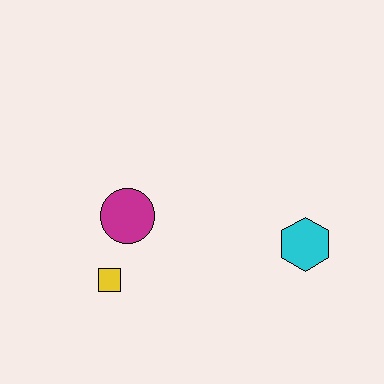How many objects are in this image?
There are 3 objects.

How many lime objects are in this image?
There are no lime objects.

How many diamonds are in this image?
There are no diamonds.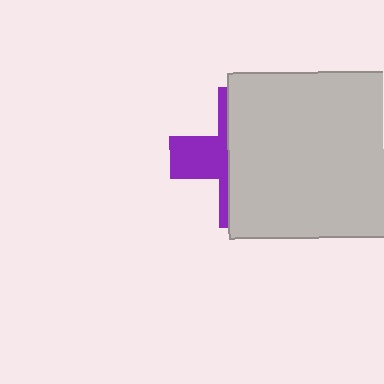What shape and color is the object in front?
The object in front is a light gray square.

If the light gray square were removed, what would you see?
You would see the complete purple cross.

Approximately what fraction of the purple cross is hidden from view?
Roughly 67% of the purple cross is hidden behind the light gray square.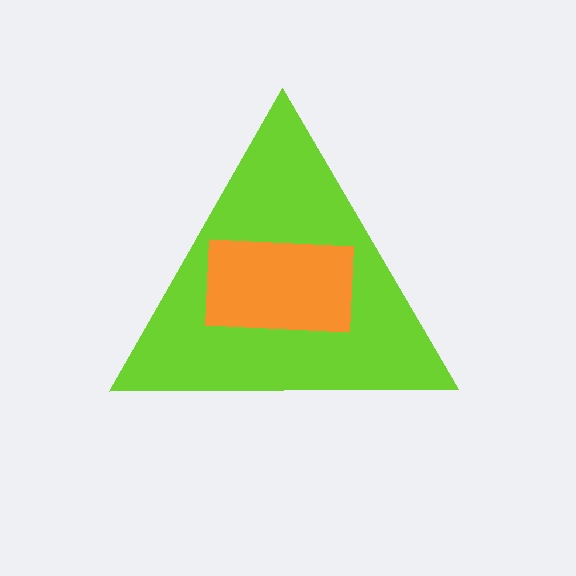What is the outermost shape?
The lime triangle.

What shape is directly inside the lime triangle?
The orange rectangle.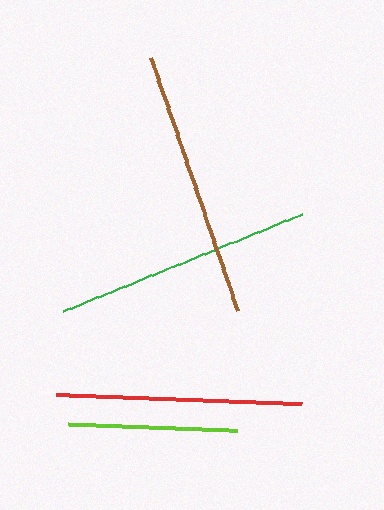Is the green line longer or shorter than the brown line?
The brown line is longer than the green line.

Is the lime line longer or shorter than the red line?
The red line is longer than the lime line.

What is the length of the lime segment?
The lime segment is approximately 171 pixels long.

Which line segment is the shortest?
The lime line is the shortest at approximately 171 pixels.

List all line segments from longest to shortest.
From longest to shortest: brown, green, red, lime.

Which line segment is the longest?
The brown line is the longest at approximately 267 pixels.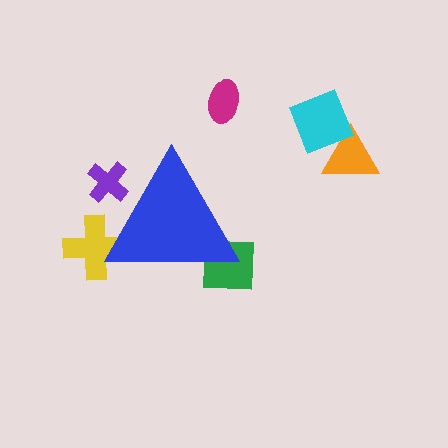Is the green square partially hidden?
Yes, the green square is partially hidden behind the blue triangle.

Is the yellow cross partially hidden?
Yes, the yellow cross is partially hidden behind the blue triangle.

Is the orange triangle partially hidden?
No, the orange triangle is fully visible.